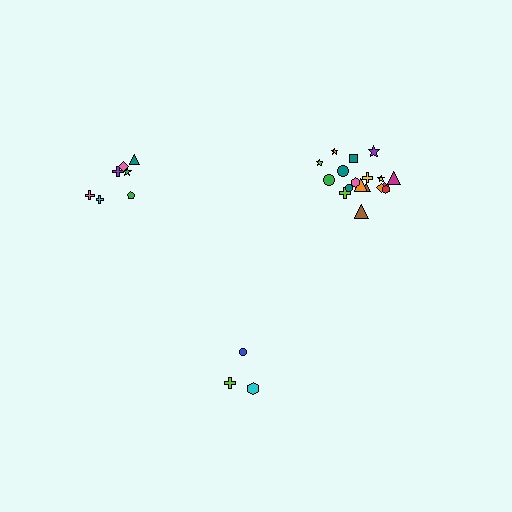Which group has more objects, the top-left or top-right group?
The top-right group.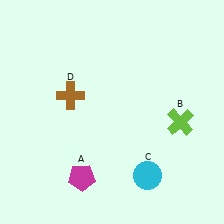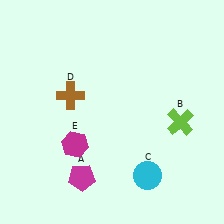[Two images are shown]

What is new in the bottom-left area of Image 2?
A magenta hexagon (E) was added in the bottom-left area of Image 2.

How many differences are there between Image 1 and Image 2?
There is 1 difference between the two images.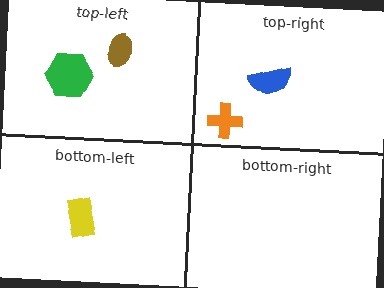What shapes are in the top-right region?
The blue semicircle, the orange cross.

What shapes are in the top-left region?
The green hexagon, the brown ellipse.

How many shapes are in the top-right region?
2.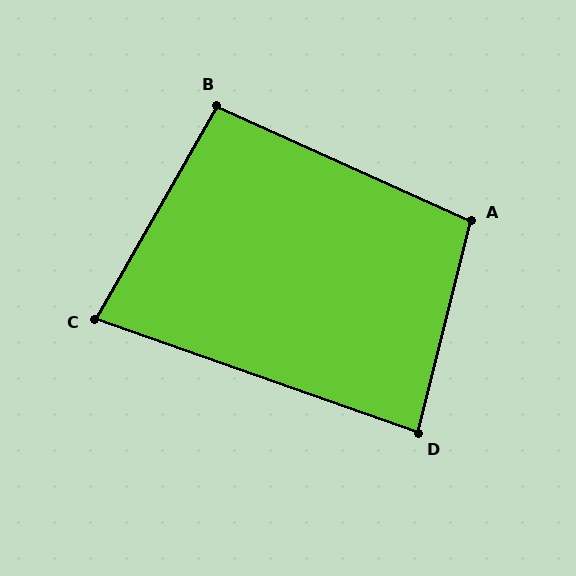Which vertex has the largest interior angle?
A, at approximately 100 degrees.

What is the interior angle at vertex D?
Approximately 85 degrees (acute).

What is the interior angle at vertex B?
Approximately 95 degrees (obtuse).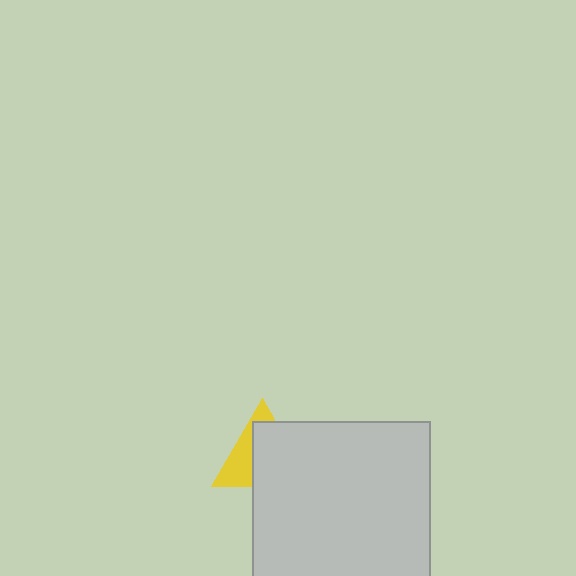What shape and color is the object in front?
The object in front is a light gray square.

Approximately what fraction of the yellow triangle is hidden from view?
Roughly 62% of the yellow triangle is hidden behind the light gray square.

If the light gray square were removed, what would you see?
You would see the complete yellow triangle.